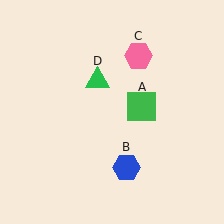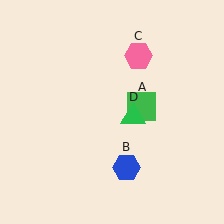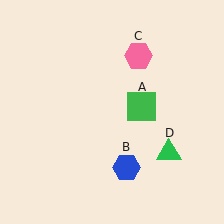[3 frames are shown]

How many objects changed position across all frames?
1 object changed position: green triangle (object D).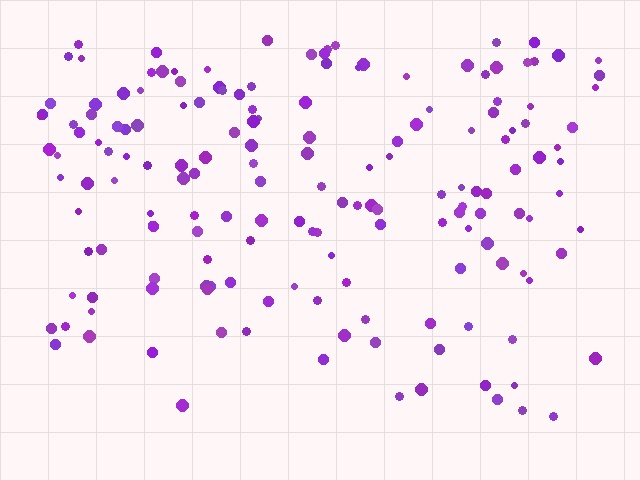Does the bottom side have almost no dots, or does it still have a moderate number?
Still a moderate number, just noticeably fewer than the top.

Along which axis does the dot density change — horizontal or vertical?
Vertical.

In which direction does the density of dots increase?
From bottom to top, with the top side densest.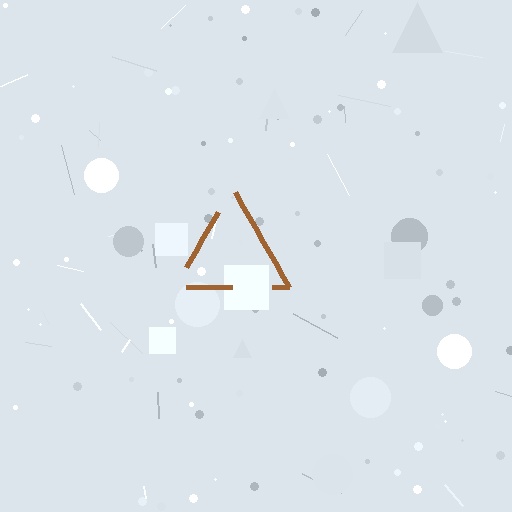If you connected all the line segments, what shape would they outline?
They would outline a triangle.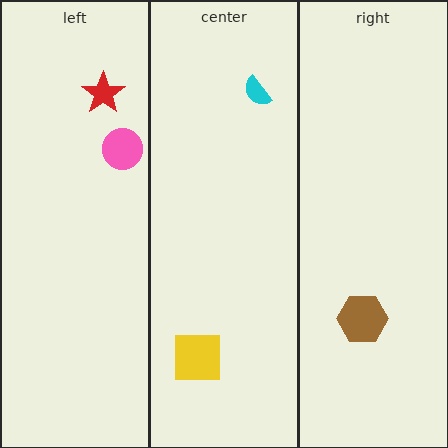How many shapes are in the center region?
2.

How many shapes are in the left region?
2.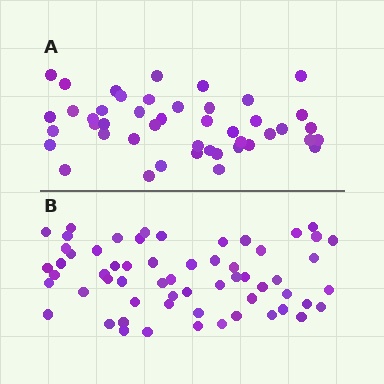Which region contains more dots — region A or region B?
Region B (the bottom region) has more dots.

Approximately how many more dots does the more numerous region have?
Region B has approximately 15 more dots than region A.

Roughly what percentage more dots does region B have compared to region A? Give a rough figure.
About 35% more.